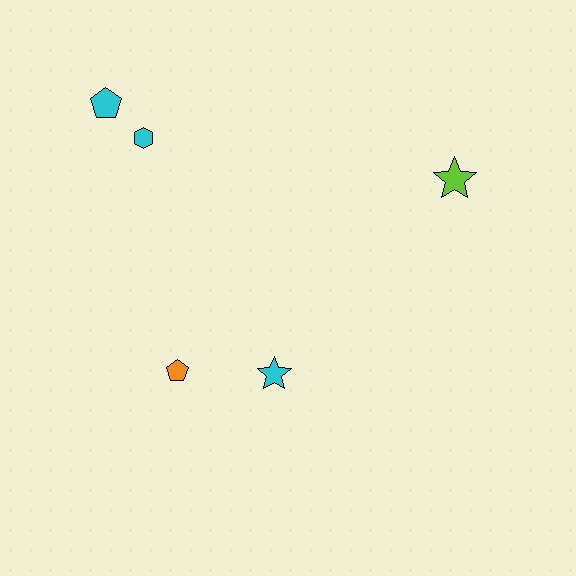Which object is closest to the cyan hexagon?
The cyan pentagon is closest to the cyan hexagon.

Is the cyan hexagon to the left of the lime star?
Yes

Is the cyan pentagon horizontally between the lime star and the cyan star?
No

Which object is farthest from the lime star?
The cyan pentagon is farthest from the lime star.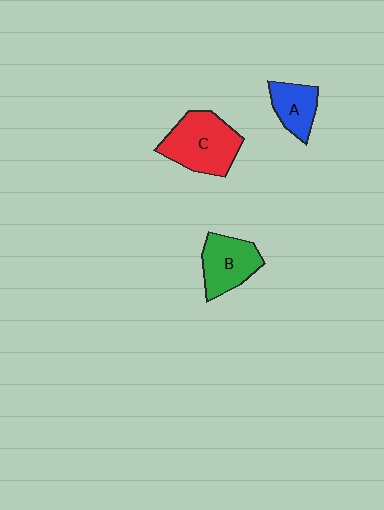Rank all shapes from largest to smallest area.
From largest to smallest: C (red), B (green), A (blue).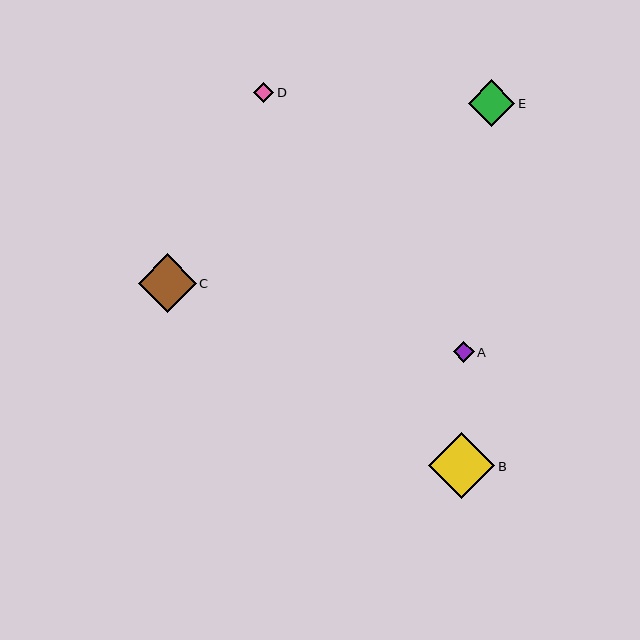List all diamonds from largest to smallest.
From largest to smallest: B, C, E, A, D.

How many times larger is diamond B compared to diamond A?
Diamond B is approximately 3.2 times the size of diamond A.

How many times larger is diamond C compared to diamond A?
Diamond C is approximately 2.8 times the size of diamond A.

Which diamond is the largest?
Diamond B is the largest with a size of approximately 66 pixels.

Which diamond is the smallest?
Diamond D is the smallest with a size of approximately 20 pixels.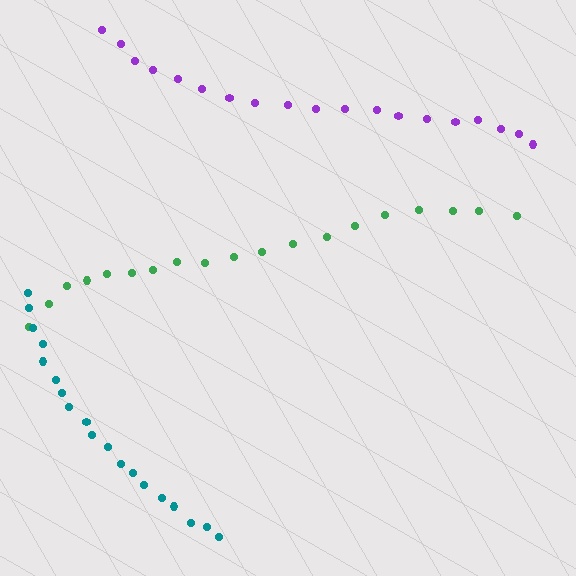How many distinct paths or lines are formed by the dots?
There are 3 distinct paths.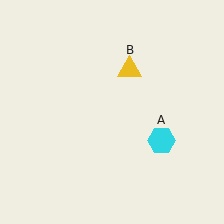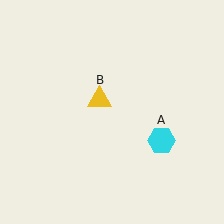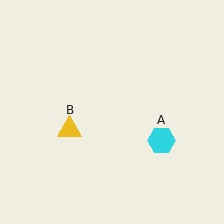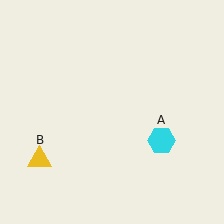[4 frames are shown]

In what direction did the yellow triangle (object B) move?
The yellow triangle (object B) moved down and to the left.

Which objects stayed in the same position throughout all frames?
Cyan hexagon (object A) remained stationary.